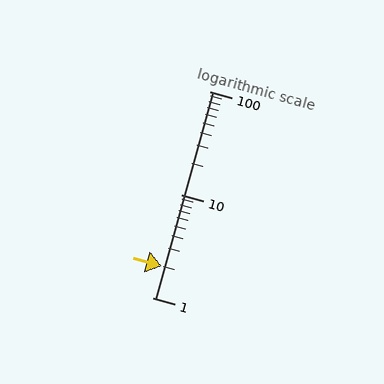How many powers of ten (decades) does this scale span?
The scale spans 2 decades, from 1 to 100.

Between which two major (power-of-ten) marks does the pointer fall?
The pointer is between 1 and 10.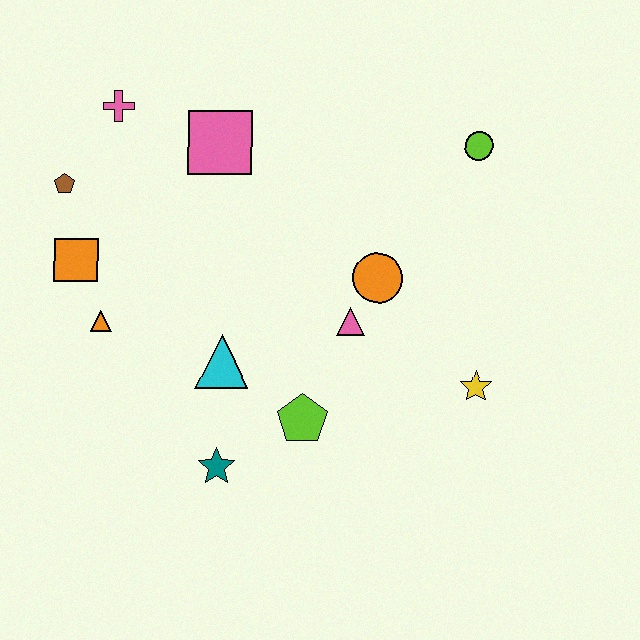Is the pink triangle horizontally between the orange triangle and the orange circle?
Yes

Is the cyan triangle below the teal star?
No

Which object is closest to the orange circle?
The pink triangle is closest to the orange circle.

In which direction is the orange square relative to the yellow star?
The orange square is to the left of the yellow star.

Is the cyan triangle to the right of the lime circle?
No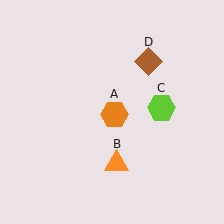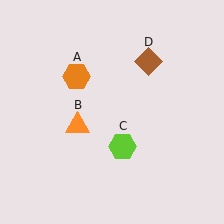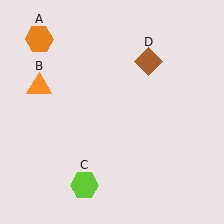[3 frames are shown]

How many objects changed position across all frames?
3 objects changed position: orange hexagon (object A), orange triangle (object B), lime hexagon (object C).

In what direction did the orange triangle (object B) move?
The orange triangle (object B) moved up and to the left.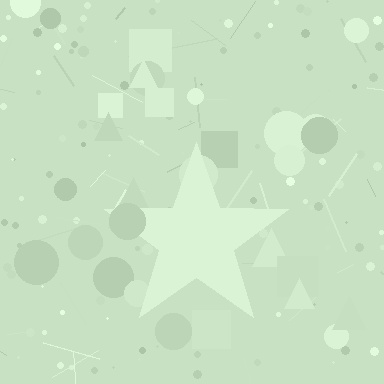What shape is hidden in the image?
A star is hidden in the image.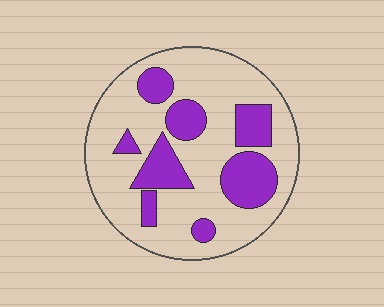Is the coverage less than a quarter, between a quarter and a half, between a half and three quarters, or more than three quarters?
Between a quarter and a half.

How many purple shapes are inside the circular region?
8.